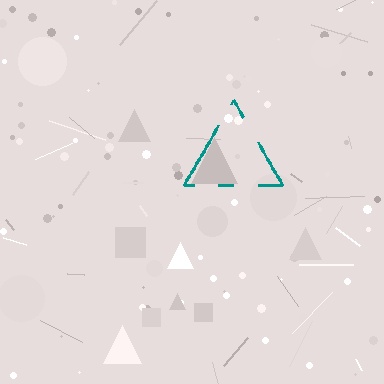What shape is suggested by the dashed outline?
The dashed outline suggests a triangle.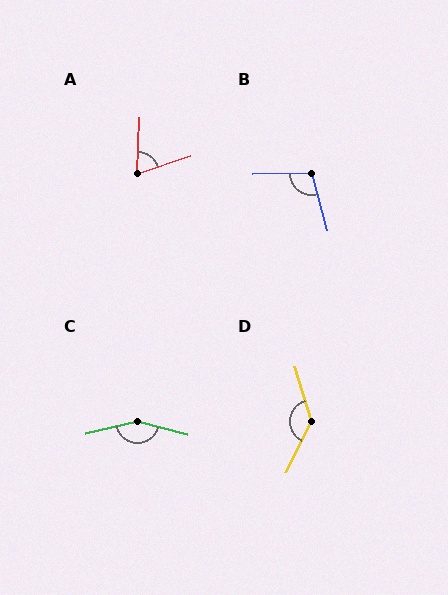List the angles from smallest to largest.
A (68°), B (104°), D (137°), C (152°).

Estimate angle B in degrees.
Approximately 104 degrees.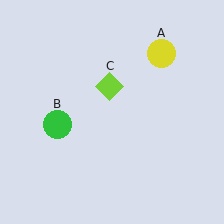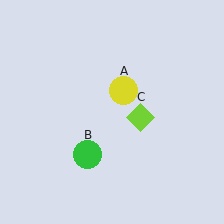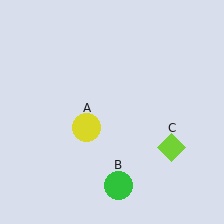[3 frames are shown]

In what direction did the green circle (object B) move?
The green circle (object B) moved down and to the right.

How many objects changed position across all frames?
3 objects changed position: yellow circle (object A), green circle (object B), lime diamond (object C).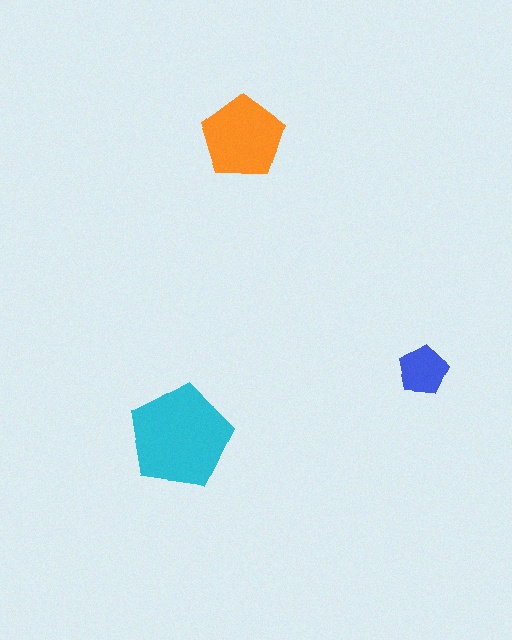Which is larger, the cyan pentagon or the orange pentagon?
The cyan one.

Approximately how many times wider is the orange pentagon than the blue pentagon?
About 1.5 times wider.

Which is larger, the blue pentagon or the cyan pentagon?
The cyan one.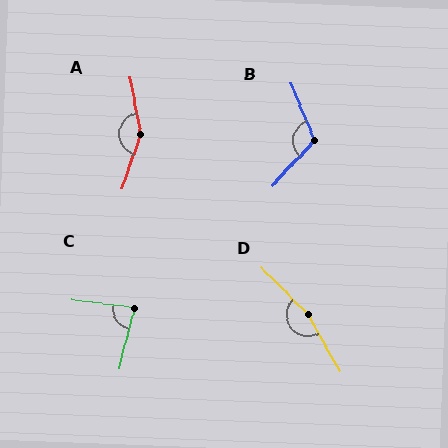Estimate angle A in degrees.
Approximately 151 degrees.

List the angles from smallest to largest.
C (83°), B (114°), A (151°), D (164°).